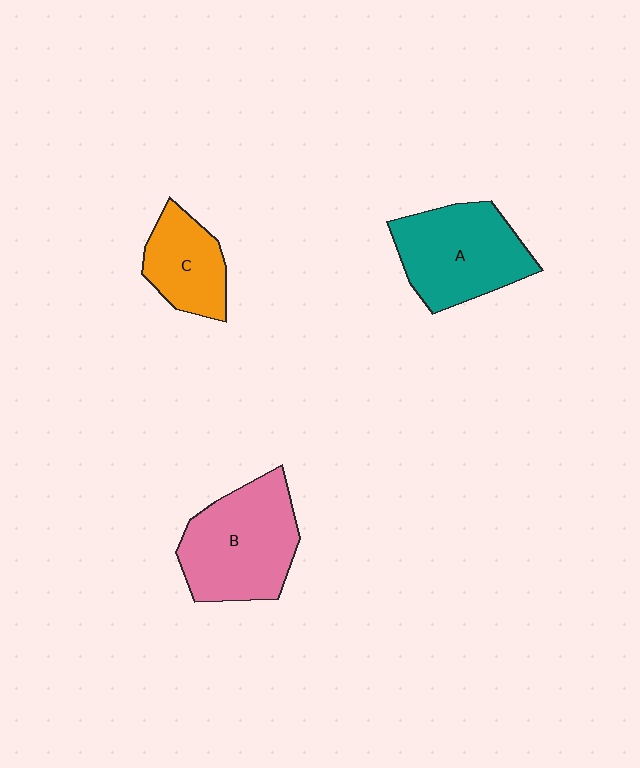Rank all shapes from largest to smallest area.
From largest to smallest: B (pink), A (teal), C (orange).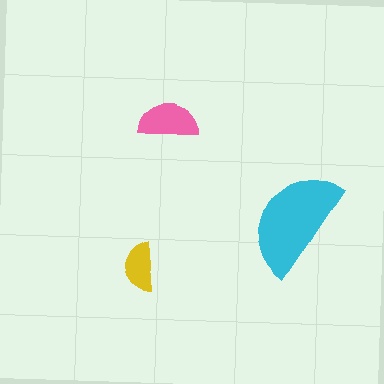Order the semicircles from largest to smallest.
the cyan one, the pink one, the yellow one.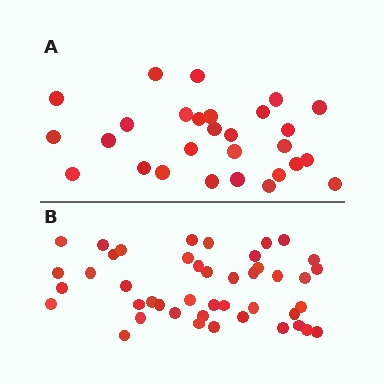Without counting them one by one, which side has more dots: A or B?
Region B (the bottom region) has more dots.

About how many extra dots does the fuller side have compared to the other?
Region B has approximately 15 more dots than region A.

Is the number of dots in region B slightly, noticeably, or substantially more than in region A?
Region B has substantially more. The ratio is roughly 1.6 to 1.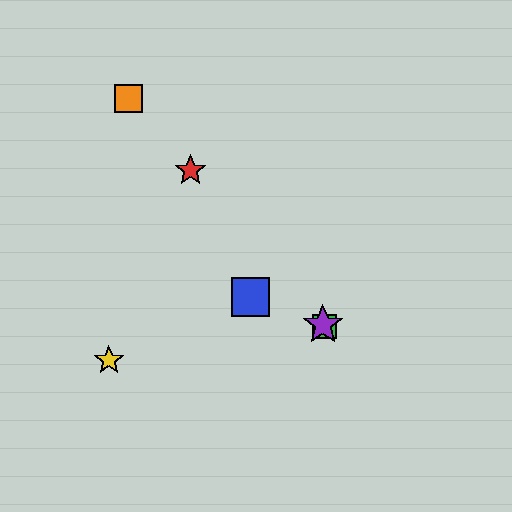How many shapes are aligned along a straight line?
4 shapes (the red star, the green square, the purple star, the orange square) are aligned along a straight line.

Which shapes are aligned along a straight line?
The red star, the green square, the purple star, the orange square are aligned along a straight line.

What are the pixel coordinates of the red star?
The red star is at (190, 171).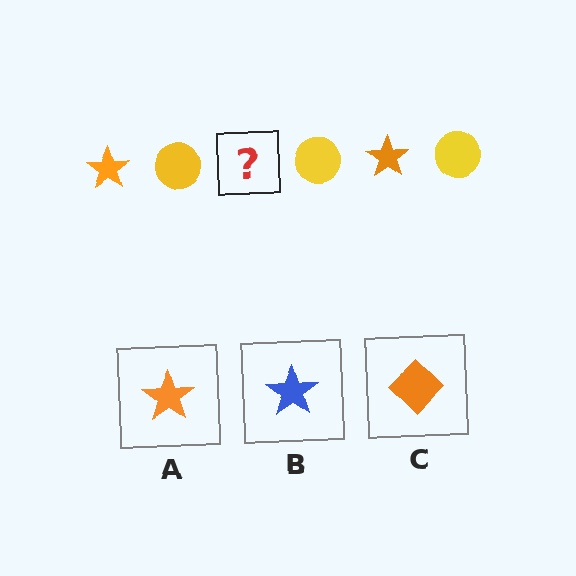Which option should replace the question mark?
Option A.